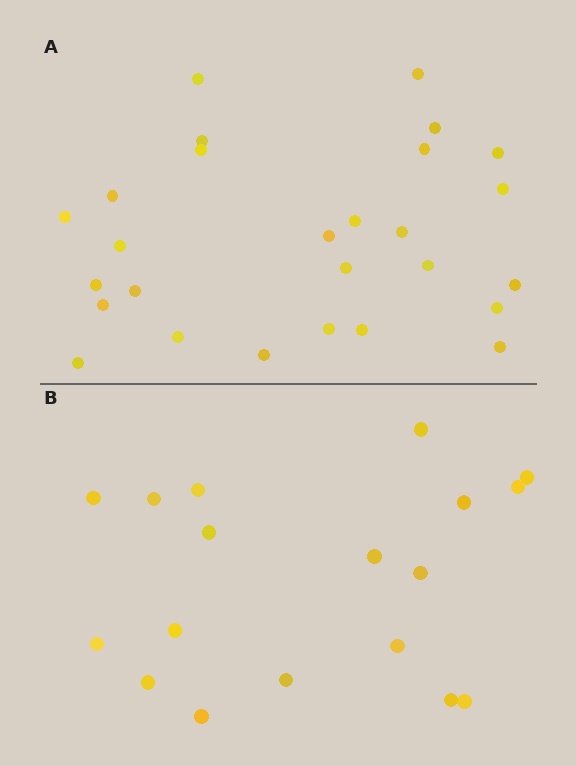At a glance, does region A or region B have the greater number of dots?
Region A (the top region) has more dots.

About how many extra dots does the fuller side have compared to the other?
Region A has roughly 8 or so more dots than region B.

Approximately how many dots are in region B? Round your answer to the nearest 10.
About 20 dots. (The exact count is 18, which rounds to 20.)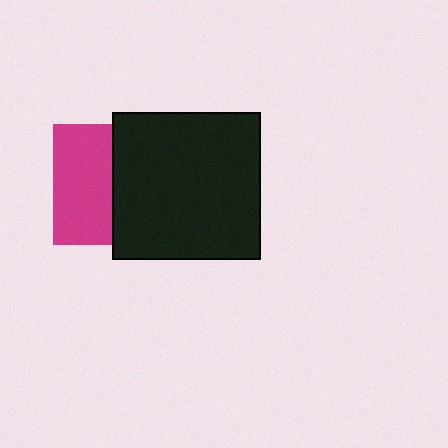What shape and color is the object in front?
The object in front is a black rectangle.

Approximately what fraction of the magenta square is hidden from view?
Roughly 52% of the magenta square is hidden behind the black rectangle.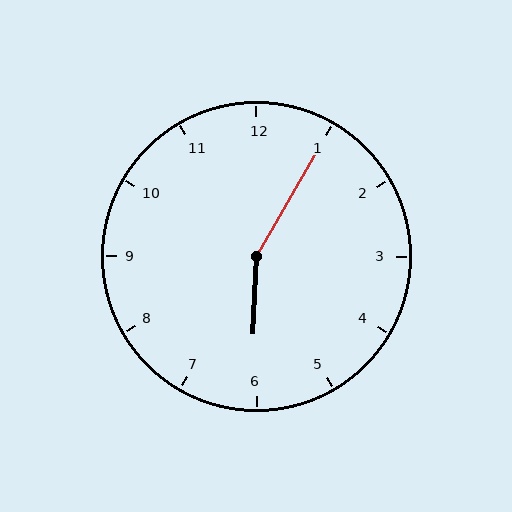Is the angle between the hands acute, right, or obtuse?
It is obtuse.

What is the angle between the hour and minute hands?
Approximately 152 degrees.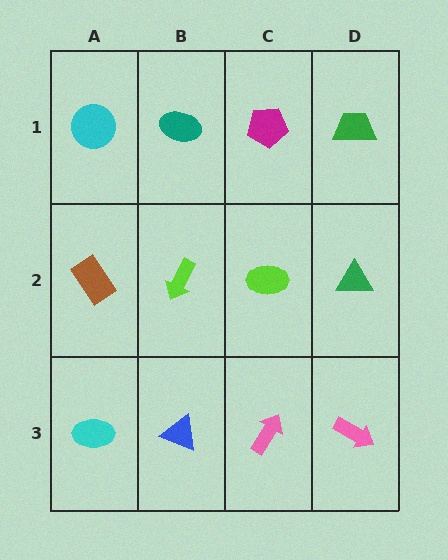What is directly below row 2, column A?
A cyan ellipse.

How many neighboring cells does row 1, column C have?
3.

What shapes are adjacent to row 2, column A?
A cyan circle (row 1, column A), a cyan ellipse (row 3, column A), a lime arrow (row 2, column B).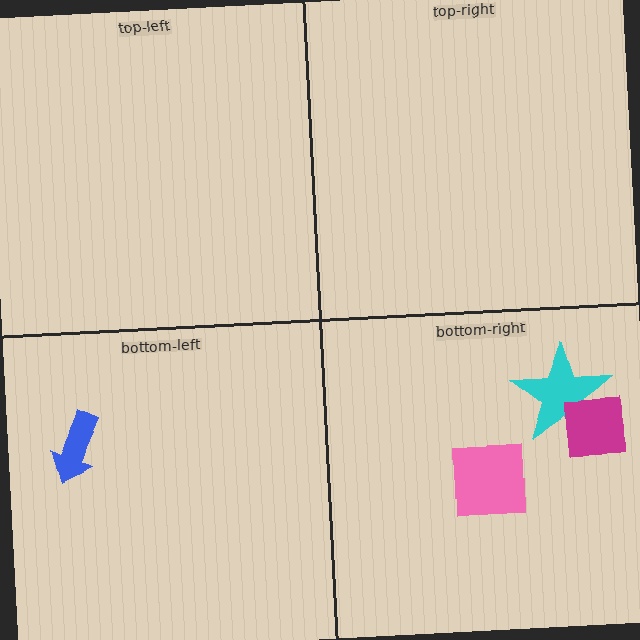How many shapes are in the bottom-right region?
3.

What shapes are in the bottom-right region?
The pink square, the cyan star, the magenta square.